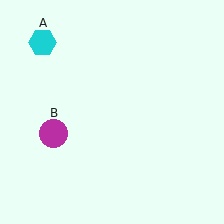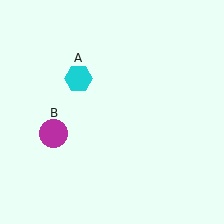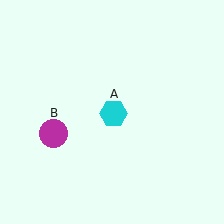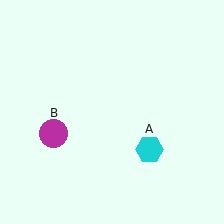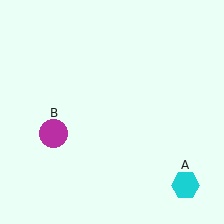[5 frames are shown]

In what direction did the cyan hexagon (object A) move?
The cyan hexagon (object A) moved down and to the right.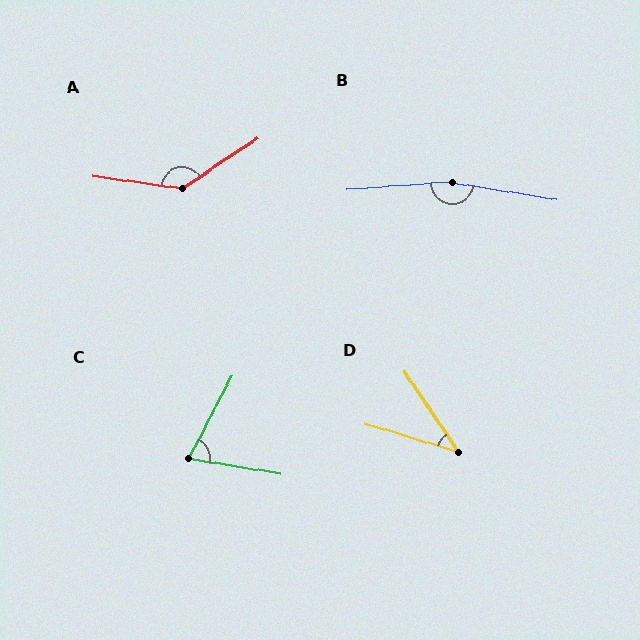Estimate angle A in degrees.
Approximately 138 degrees.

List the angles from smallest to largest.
D (39°), C (72°), A (138°), B (167°).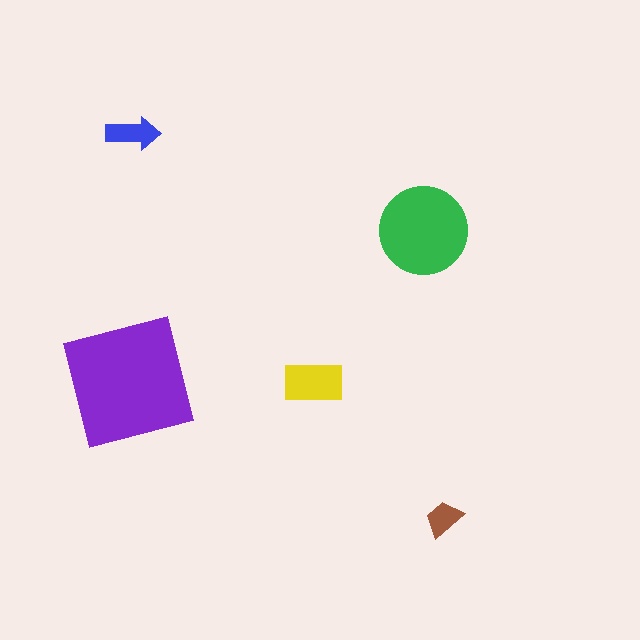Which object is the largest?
The purple square.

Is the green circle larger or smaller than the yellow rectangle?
Larger.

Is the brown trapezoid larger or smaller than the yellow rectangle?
Smaller.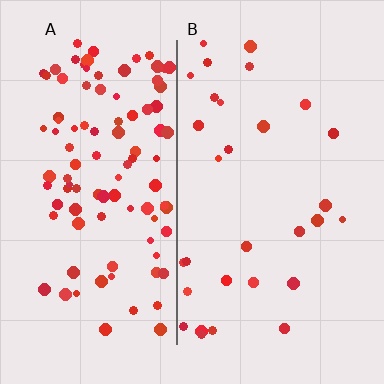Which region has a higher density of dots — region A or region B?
A (the left).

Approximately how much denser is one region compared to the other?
Approximately 3.4× — region A over region B.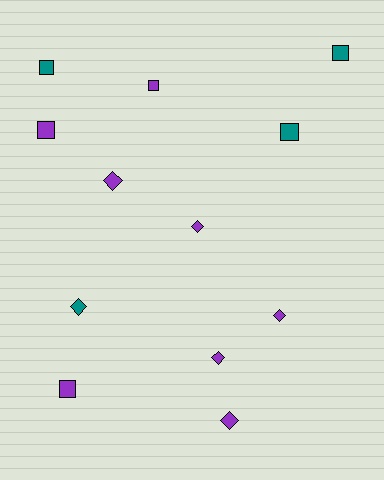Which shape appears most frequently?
Diamond, with 6 objects.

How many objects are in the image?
There are 12 objects.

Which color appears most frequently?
Purple, with 8 objects.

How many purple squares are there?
There are 3 purple squares.